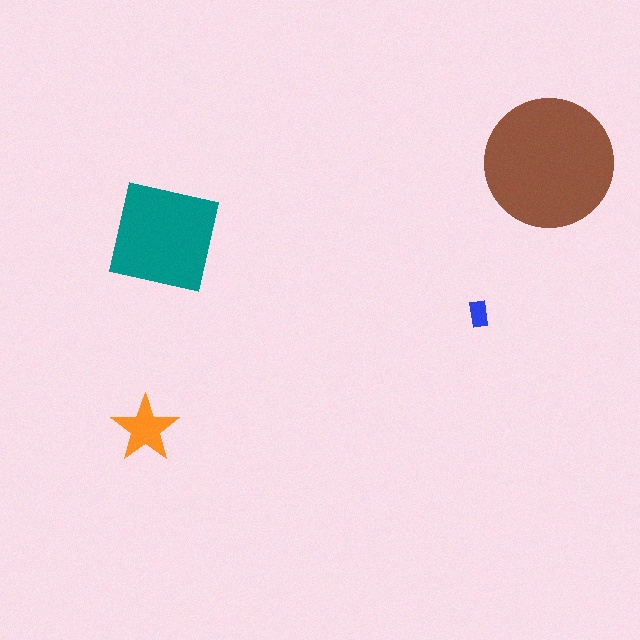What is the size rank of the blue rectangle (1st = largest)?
4th.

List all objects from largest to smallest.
The brown circle, the teal square, the orange star, the blue rectangle.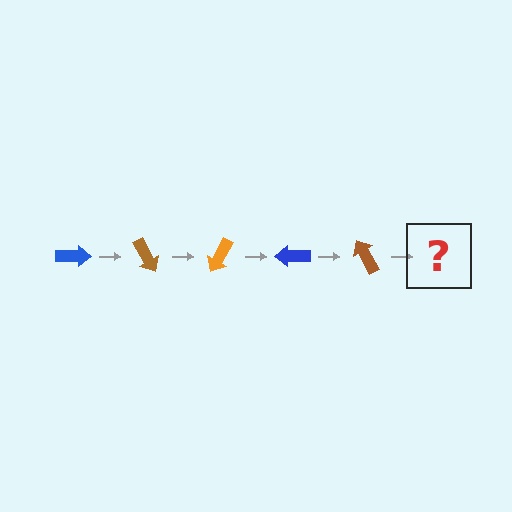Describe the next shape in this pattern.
It should be an orange arrow, rotated 300 degrees from the start.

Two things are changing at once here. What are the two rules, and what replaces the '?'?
The two rules are that it rotates 60 degrees each step and the color cycles through blue, brown, and orange. The '?' should be an orange arrow, rotated 300 degrees from the start.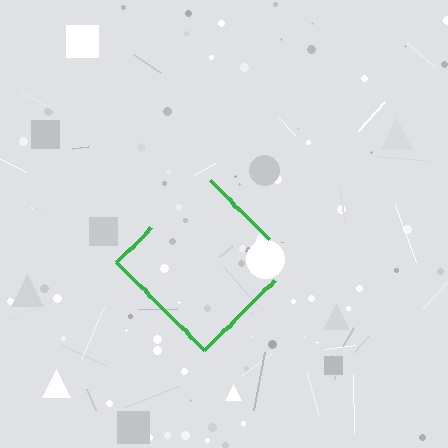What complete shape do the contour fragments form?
The contour fragments form a diamond.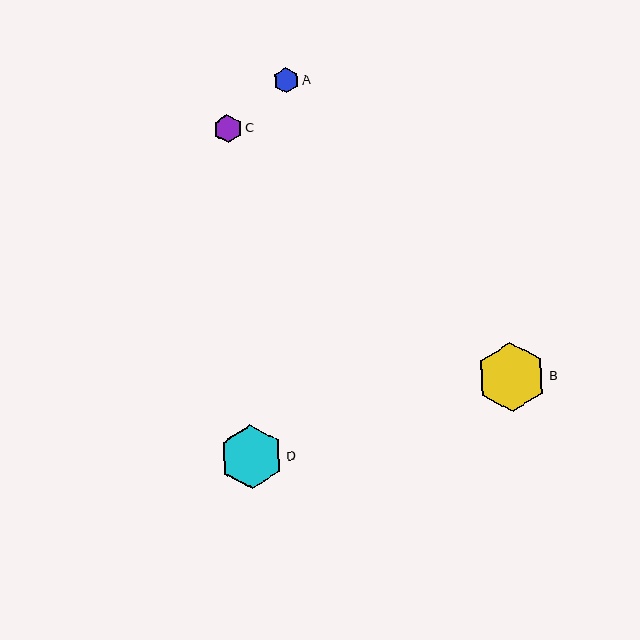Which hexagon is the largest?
Hexagon B is the largest with a size of approximately 69 pixels.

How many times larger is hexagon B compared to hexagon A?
Hexagon B is approximately 2.7 times the size of hexagon A.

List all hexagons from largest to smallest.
From largest to smallest: B, D, C, A.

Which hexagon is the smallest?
Hexagon A is the smallest with a size of approximately 25 pixels.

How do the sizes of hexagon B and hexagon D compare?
Hexagon B and hexagon D are approximately the same size.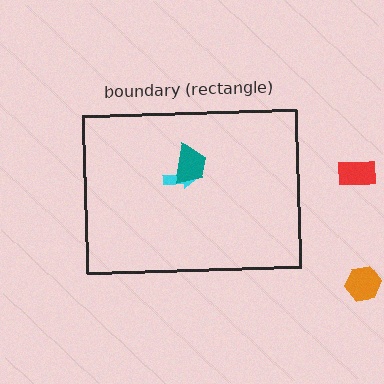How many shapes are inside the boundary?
2 inside, 2 outside.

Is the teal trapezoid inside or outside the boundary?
Inside.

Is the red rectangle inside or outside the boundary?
Outside.